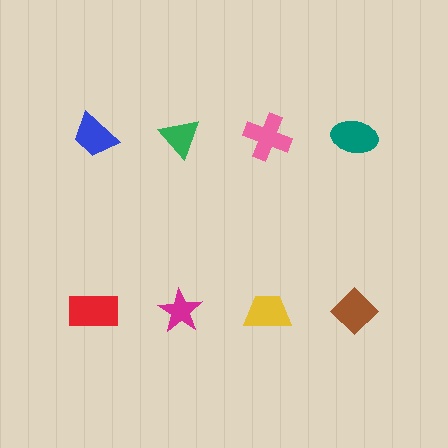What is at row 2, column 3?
A yellow trapezoid.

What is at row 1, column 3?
A pink cross.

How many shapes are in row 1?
4 shapes.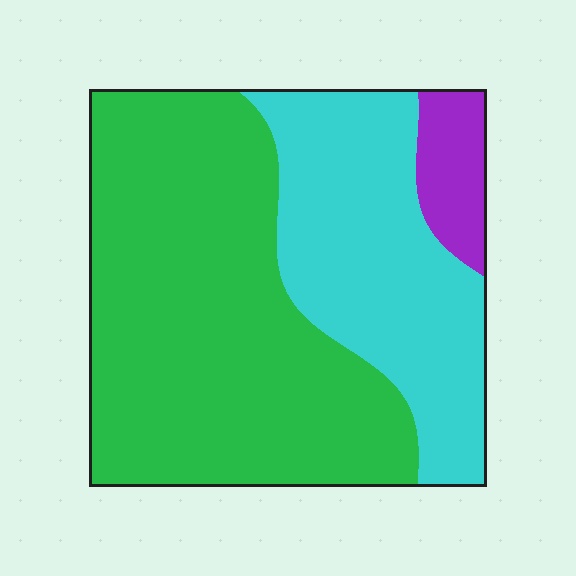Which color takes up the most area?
Green, at roughly 60%.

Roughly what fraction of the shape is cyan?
Cyan covers 34% of the shape.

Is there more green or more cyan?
Green.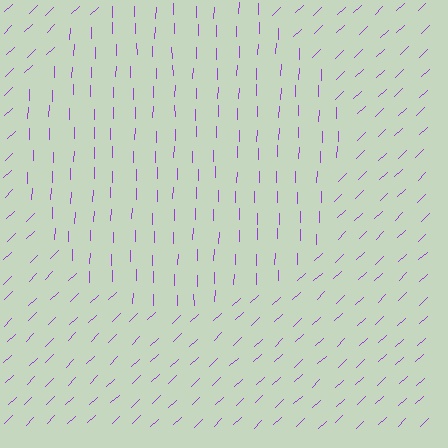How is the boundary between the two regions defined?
The boundary is defined purely by a change in line orientation (approximately 45 degrees difference). All lines are the same color and thickness.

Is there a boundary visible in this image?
Yes, there is a texture boundary formed by a change in line orientation.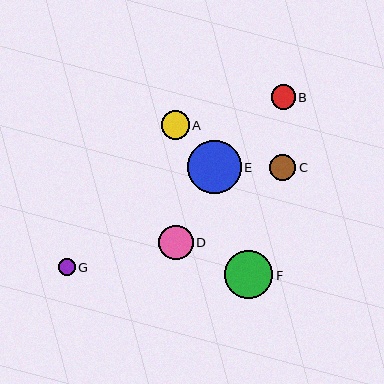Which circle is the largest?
Circle E is the largest with a size of approximately 53 pixels.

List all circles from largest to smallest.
From largest to smallest: E, F, D, A, C, B, G.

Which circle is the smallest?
Circle G is the smallest with a size of approximately 17 pixels.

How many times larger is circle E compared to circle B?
Circle E is approximately 2.2 times the size of circle B.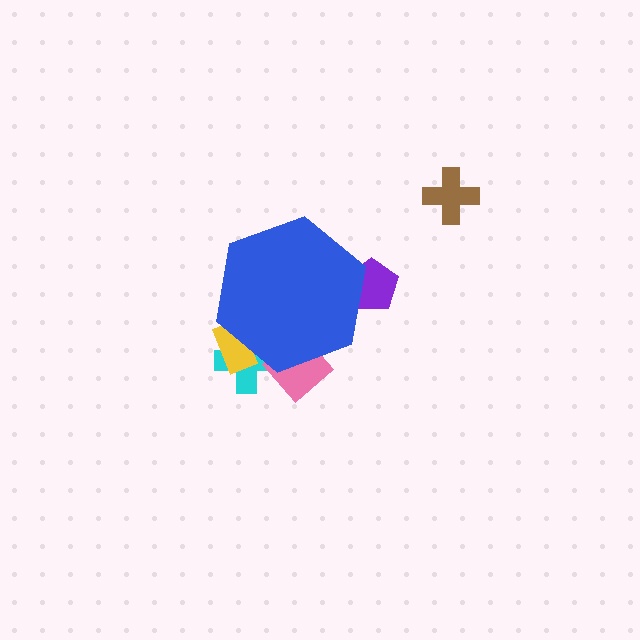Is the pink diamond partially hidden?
Yes, the pink diamond is partially hidden behind the blue hexagon.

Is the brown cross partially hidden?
No, the brown cross is fully visible.